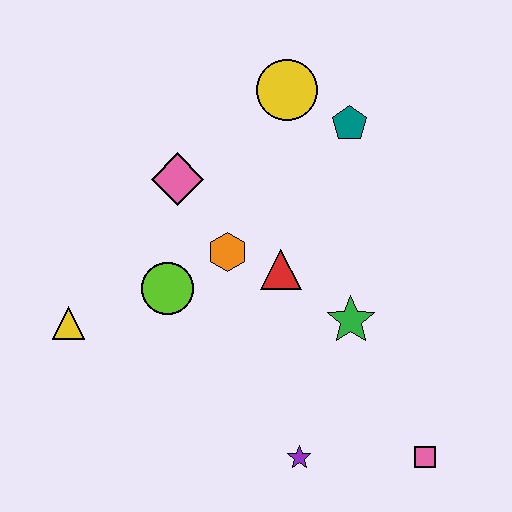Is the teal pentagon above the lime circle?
Yes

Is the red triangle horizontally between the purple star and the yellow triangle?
Yes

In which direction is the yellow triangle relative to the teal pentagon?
The yellow triangle is to the left of the teal pentagon.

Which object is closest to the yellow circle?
The teal pentagon is closest to the yellow circle.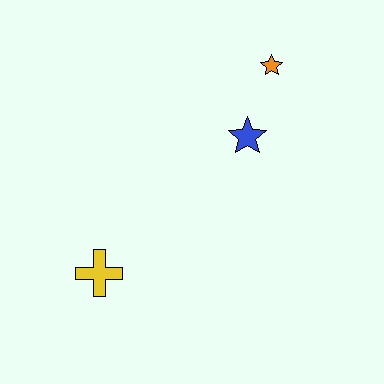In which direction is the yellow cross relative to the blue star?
The yellow cross is to the left of the blue star.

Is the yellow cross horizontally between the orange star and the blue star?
No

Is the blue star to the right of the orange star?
No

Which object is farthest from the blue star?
The yellow cross is farthest from the blue star.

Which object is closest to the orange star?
The blue star is closest to the orange star.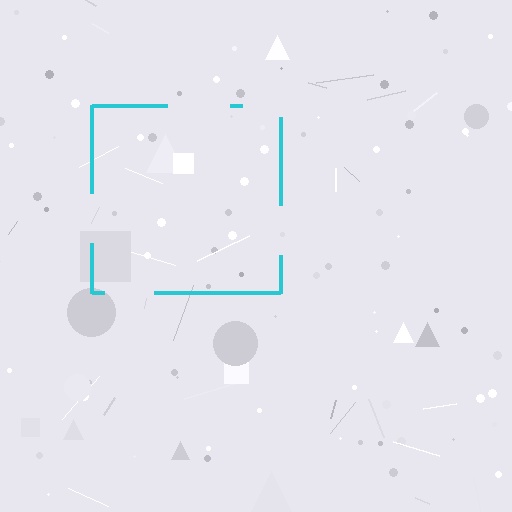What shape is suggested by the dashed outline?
The dashed outline suggests a square.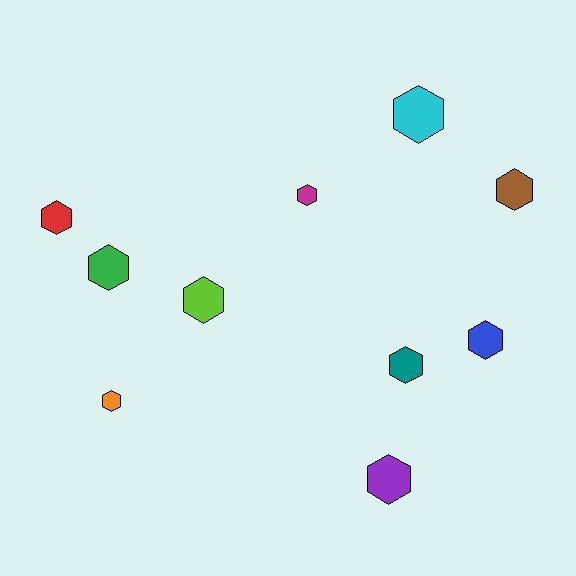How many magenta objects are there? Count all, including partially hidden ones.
There is 1 magenta object.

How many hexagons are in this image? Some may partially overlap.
There are 10 hexagons.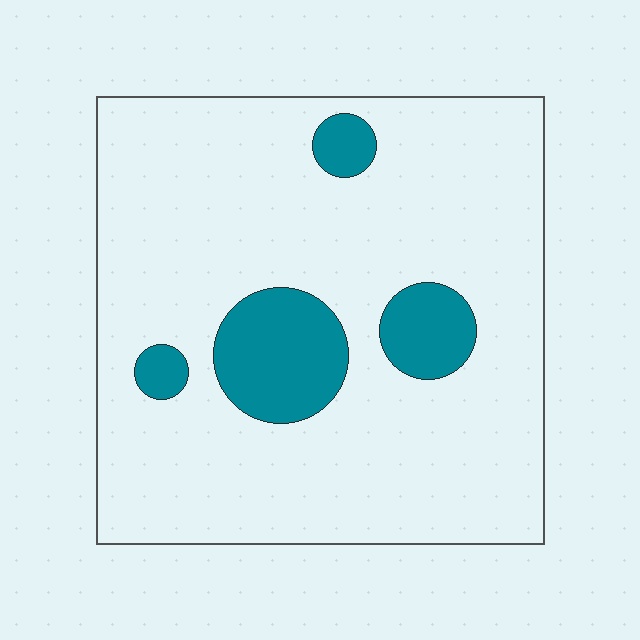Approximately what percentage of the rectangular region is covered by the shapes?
Approximately 15%.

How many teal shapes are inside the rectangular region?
4.